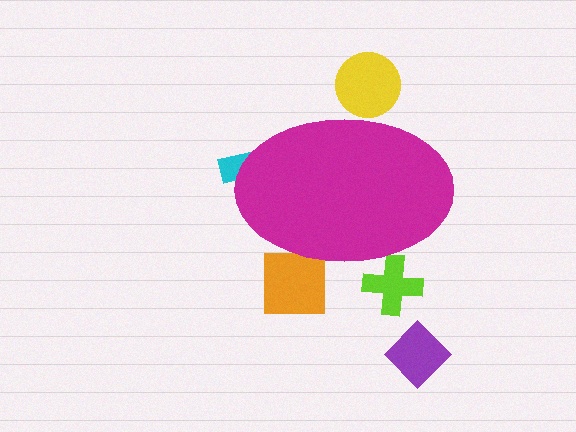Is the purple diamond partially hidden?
No, the purple diamond is fully visible.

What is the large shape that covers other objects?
A magenta ellipse.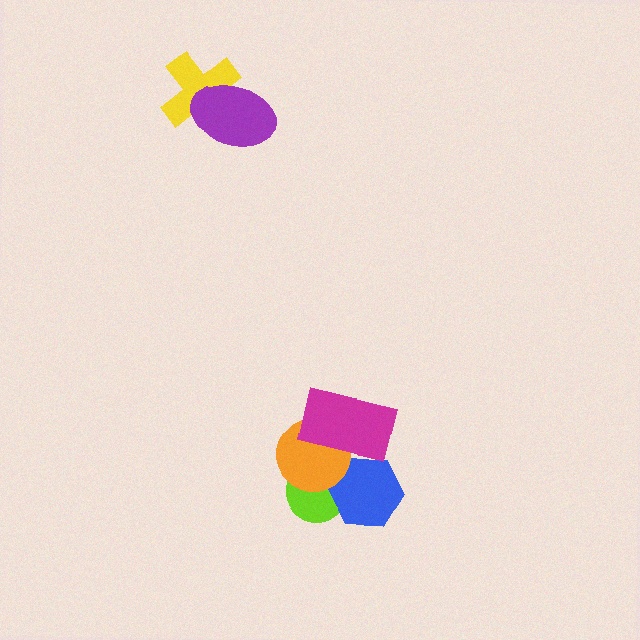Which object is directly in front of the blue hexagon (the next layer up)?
The orange circle is directly in front of the blue hexagon.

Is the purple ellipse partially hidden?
No, no other shape covers it.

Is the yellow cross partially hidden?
Yes, it is partially covered by another shape.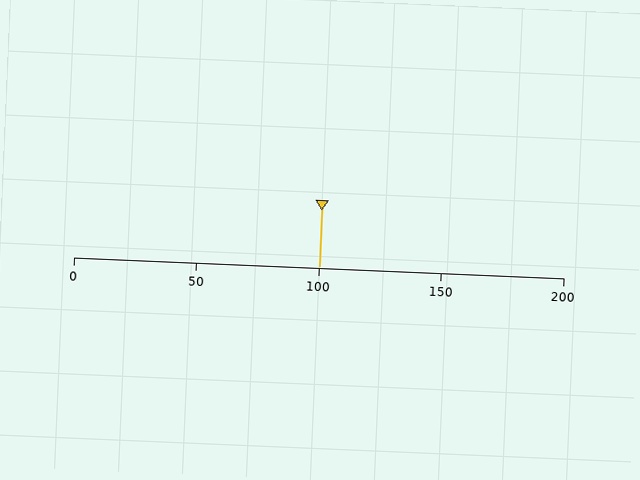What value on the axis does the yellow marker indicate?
The marker indicates approximately 100.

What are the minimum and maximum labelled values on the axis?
The axis runs from 0 to 200.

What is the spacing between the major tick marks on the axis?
The major ticks are spaced 50 apart.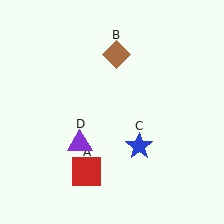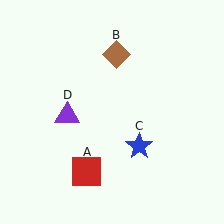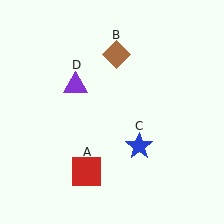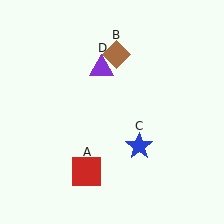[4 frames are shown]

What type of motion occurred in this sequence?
The purple triangle (object D) rotated clockwise around the center of the scene.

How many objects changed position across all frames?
1 object changed position: purple triangle (object D).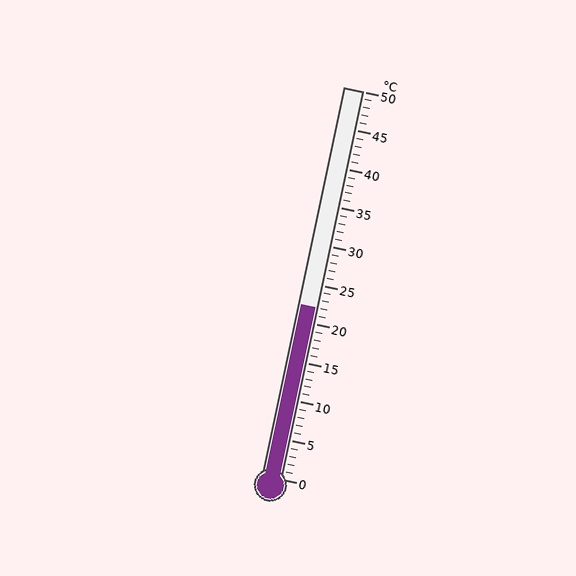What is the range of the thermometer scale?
The thermometer scale ranges from 0°C to 50°C.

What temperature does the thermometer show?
The thermometer shows approximately 22°C.